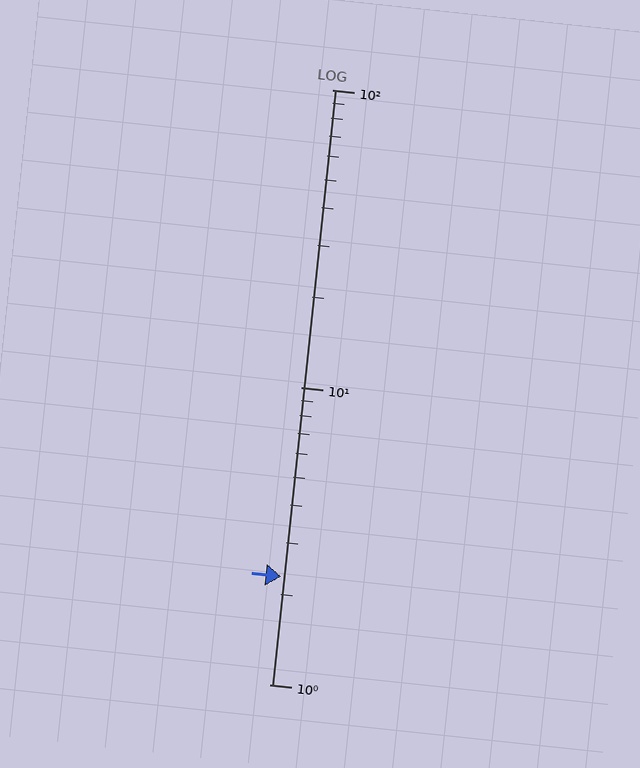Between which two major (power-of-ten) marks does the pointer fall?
The pointer is between 1 and 10.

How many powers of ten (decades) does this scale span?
The scale spans 2 decades, from 1 to 100.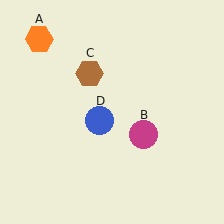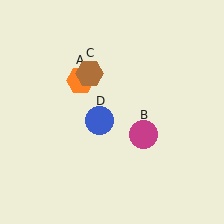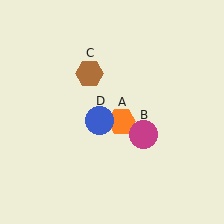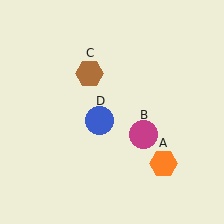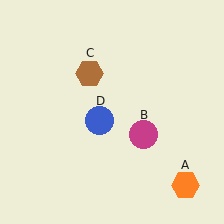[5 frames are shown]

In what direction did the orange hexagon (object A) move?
The orange hexagon (object A) moved down and to the right.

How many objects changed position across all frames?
1 object changed position: orange hexagon (object A).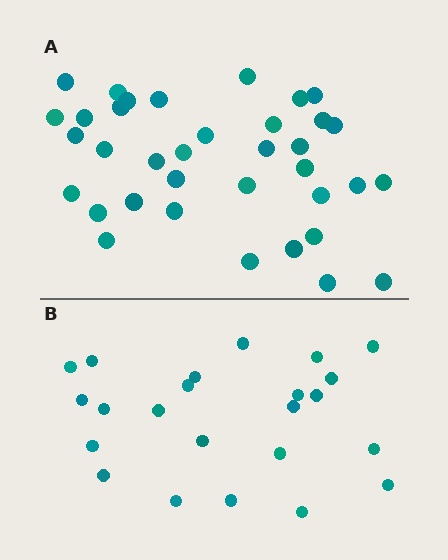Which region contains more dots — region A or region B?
Region A (the top region) has more dots.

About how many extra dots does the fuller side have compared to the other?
Region A has approximately 15 more dots than region B.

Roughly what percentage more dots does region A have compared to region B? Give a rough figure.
About 55% more.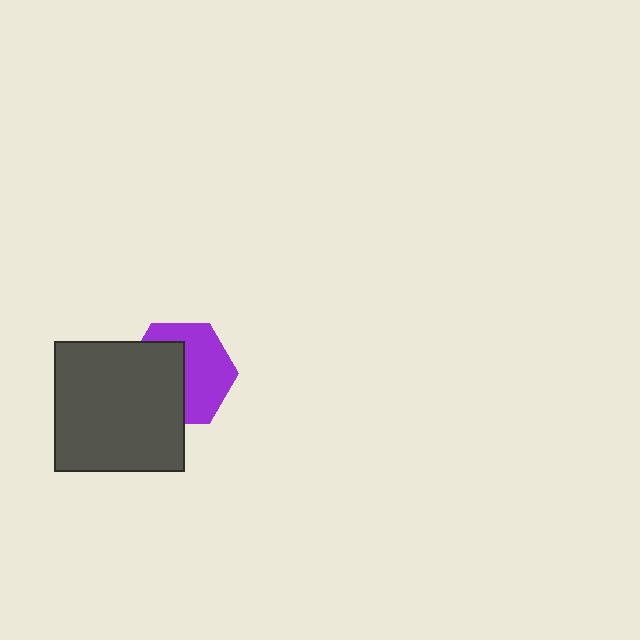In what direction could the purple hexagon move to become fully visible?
The purple hexagon could move right. That would shift it out from behind the dark gray square entirely.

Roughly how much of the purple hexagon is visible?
About half of it is visible (roughly 52%).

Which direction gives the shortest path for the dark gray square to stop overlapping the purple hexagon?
Moving left gives the shortest separation.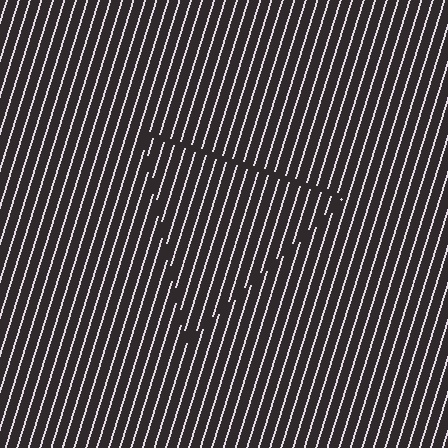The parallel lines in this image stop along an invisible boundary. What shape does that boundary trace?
An illusory triangle. The interior of the shape contains the same grating, shifted by half a period — the contour is defined by the phase discontinuity where line-ends from the inner and outer gratings abut.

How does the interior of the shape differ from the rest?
The interior of the shape contains the same grating, shifted by half a period — the contour is defined by the phase discontinuity where line-ends from the inner and outer gratings abut.